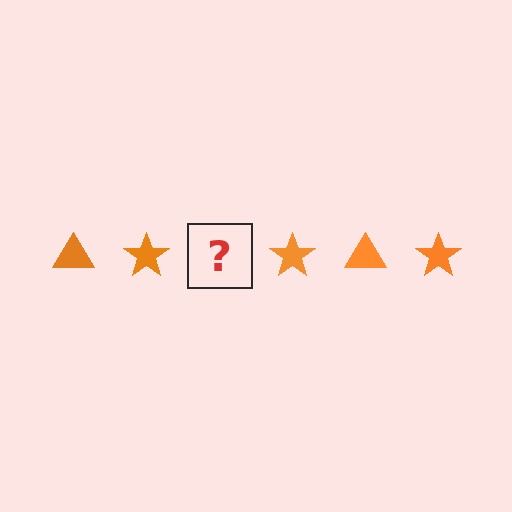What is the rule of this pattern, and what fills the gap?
The rule is that the pattern cycles through triangle, star shapes in orange. The gap should be filled with an orange triangle.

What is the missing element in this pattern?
The missing element is an orange triangle.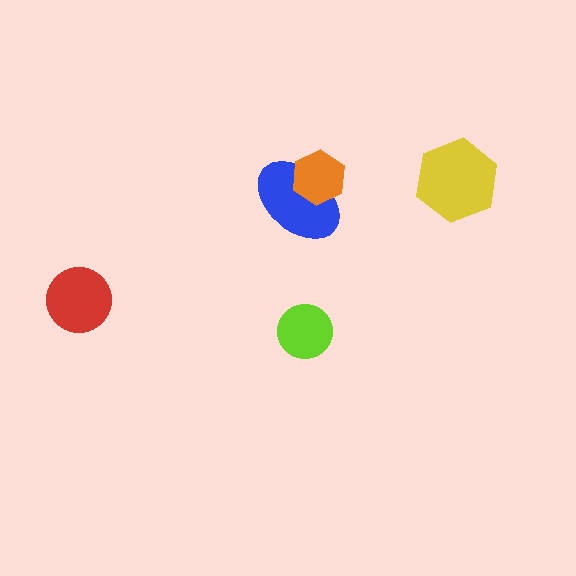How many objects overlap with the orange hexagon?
1 object overlaps with the orange hexagon.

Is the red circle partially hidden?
No, no other shape covers it.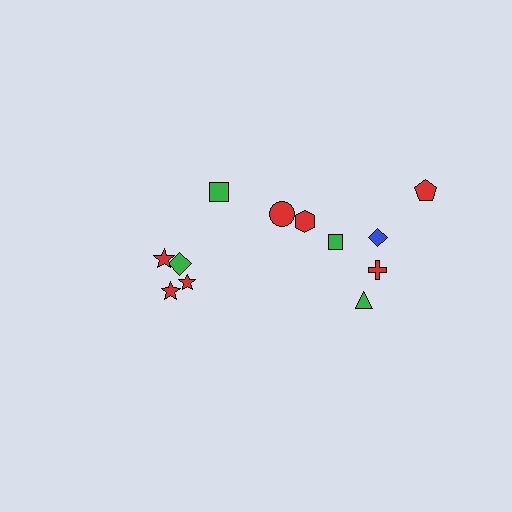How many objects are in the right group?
There are 7 objects.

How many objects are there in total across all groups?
There are 12 objects.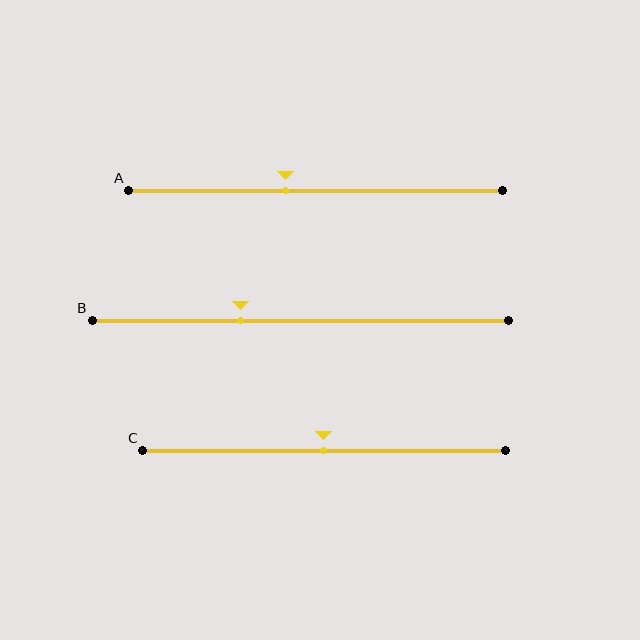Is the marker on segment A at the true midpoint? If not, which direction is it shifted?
No, the marker on segment A is shifted to the left by about 8% of the segment length.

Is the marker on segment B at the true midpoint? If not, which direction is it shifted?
No, the marker on segment B is shifted to the left by about 14% of the segment length.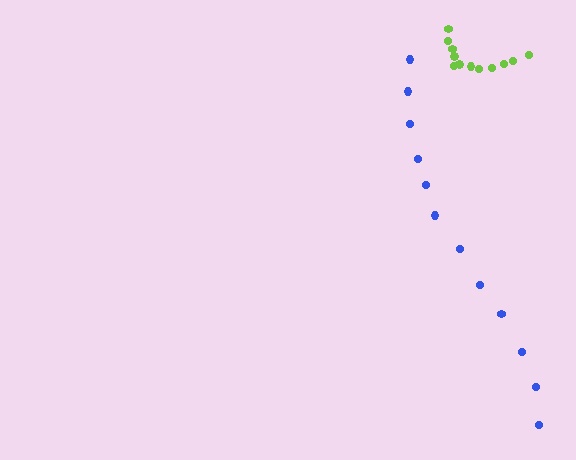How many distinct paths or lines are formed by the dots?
There are 2 distinct paths.